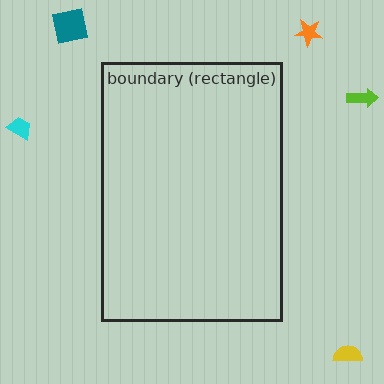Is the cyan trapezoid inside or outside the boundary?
Outside.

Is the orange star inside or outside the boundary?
Outside.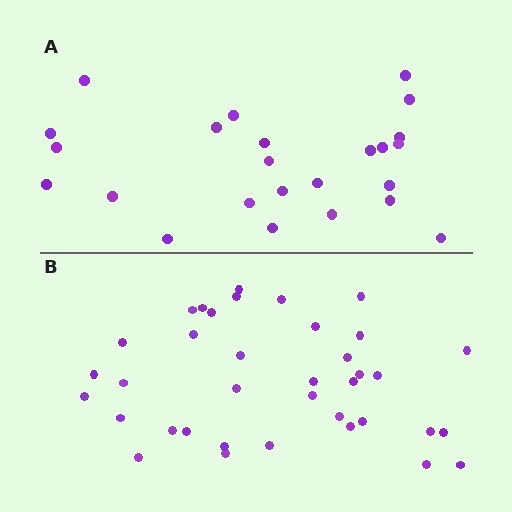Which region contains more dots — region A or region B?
Region B (the bottom region) has more dots.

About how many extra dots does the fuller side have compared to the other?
Region B has approximately 15 more dots than region A.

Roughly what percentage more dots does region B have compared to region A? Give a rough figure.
About 55% more.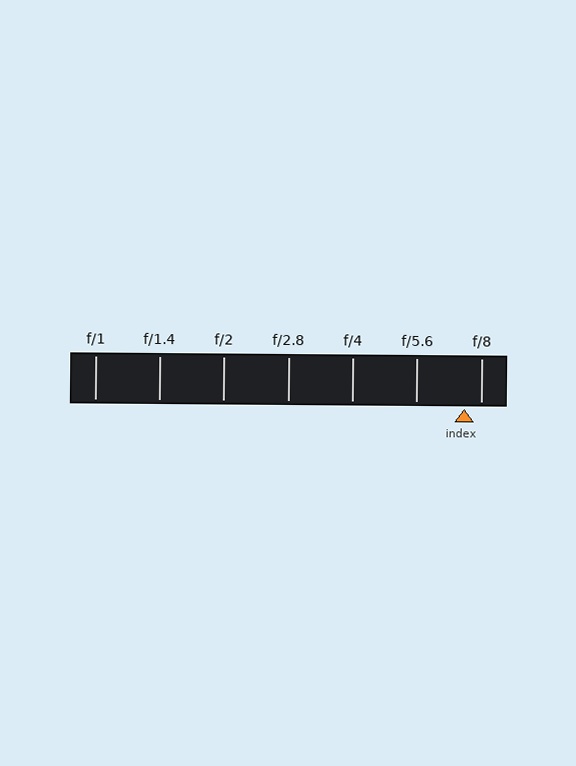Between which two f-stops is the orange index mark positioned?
The index mark is between f/5.6 and f/8.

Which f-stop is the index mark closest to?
The index mark is closest to f/8.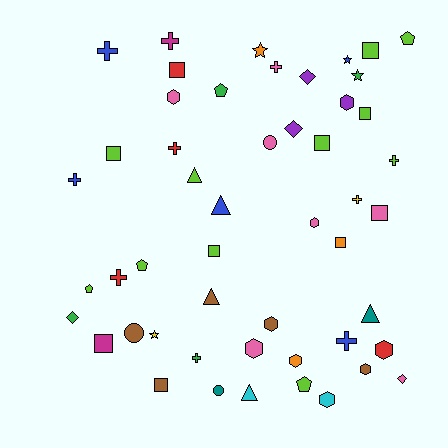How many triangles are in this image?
There are 5 triangles.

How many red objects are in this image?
There are 4 red objects.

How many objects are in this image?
There are 50 objects.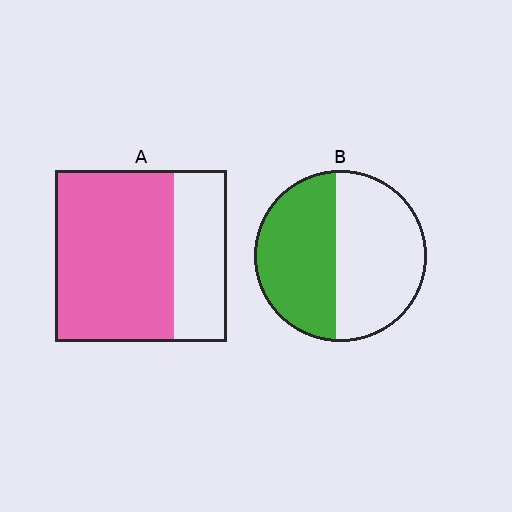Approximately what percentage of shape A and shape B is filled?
A is approximately 70% and B is approximately 45%.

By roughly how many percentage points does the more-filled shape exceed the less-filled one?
By roughly 20 percentage points (A over B).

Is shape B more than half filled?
Roughly half.